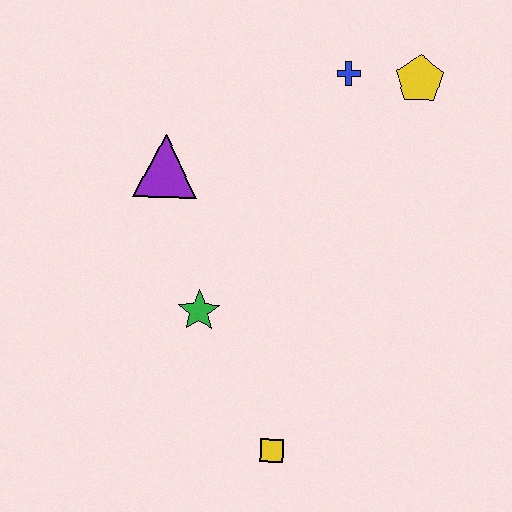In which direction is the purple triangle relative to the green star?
The purple triangle is above the green star.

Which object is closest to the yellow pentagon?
The blue cross is closest to the yellow pentagon.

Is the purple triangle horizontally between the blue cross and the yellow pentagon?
No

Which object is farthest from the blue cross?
The yellow square is farthest from the blue cross.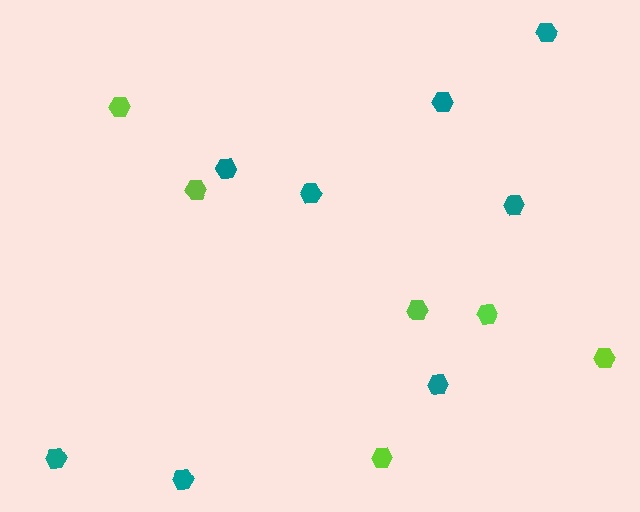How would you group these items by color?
There are 2 groups: one group of teal hexagons (8) and one group of lime hexagons (6).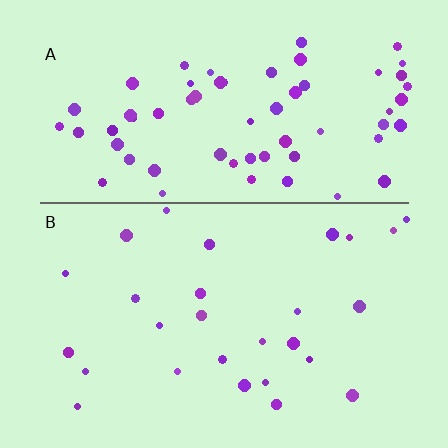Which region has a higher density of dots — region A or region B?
A (the top).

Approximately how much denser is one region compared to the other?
Approximately 2.3× — region A over region B.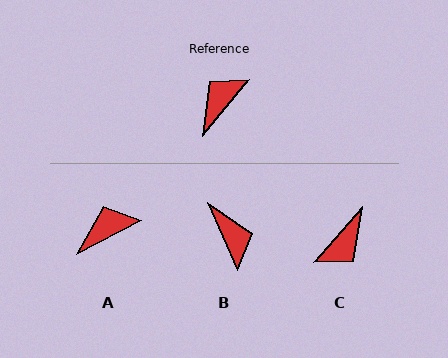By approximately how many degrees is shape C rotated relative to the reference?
Approximately 178 degrees counter-clockwise.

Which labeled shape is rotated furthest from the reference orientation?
C, about 178 degrees away.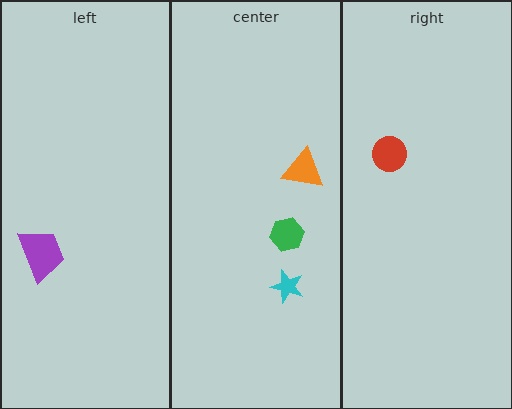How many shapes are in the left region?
1.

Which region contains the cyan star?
The center region.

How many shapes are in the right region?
1.